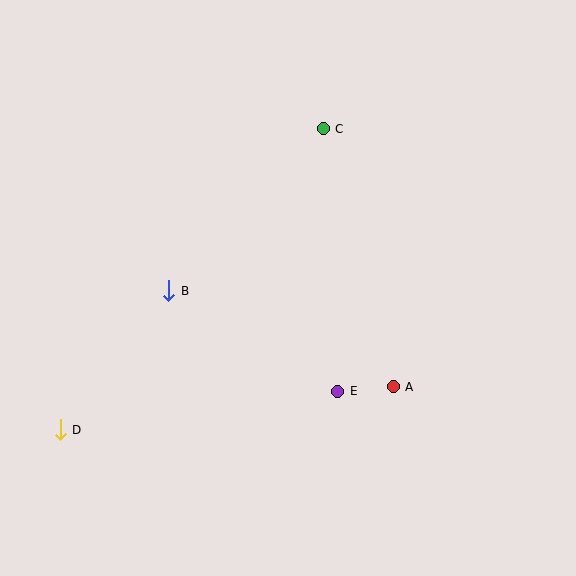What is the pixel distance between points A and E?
The distance between A and E is 56 pixels.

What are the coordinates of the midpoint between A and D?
The midpoint between A and D is at (227, 408).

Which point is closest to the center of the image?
Point E at (338, 391) is closest to the center.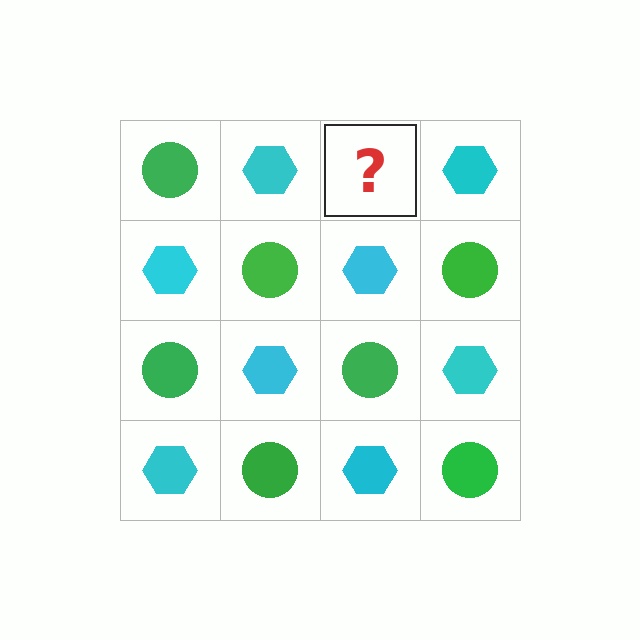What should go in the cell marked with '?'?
The missing cell should contain a green circle.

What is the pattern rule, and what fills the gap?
The rule is that it alternates green circle and cyan hexagon in a checkerboard pattern. The gap should be filled with a green circle.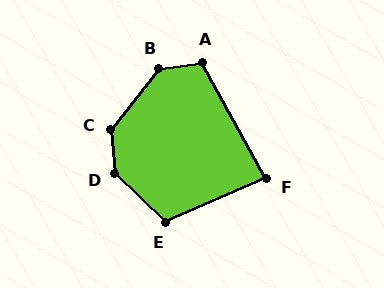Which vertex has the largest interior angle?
D, at approximately 139 degrees.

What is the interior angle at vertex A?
Approximately 111 degrees (obtuse).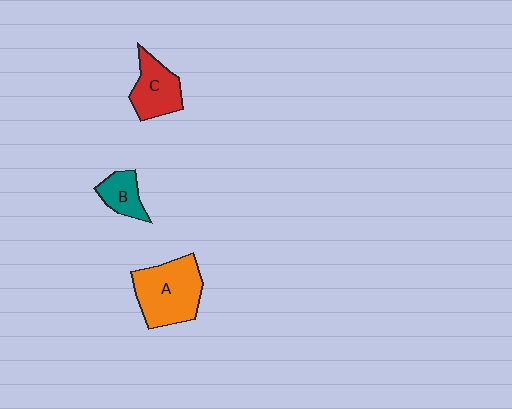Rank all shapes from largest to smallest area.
From largest to smallest: A (orange), C (red), B (teal).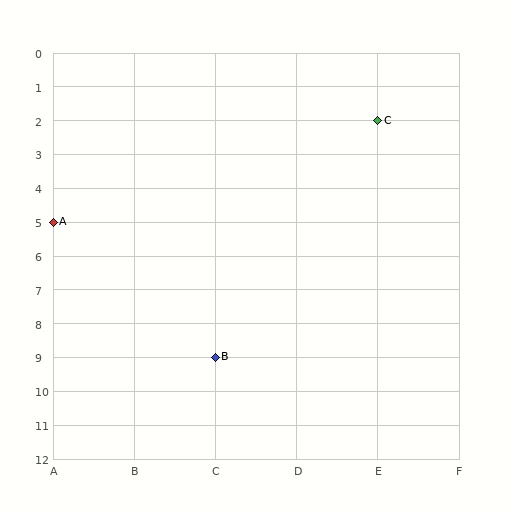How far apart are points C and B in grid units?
Points C and B are 2 columns and 7 rows apart (about 7.3 grid units diagonally).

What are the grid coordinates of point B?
Point B is at grid coordinates (C, 9).